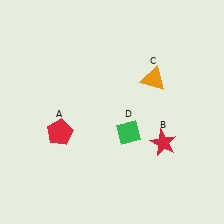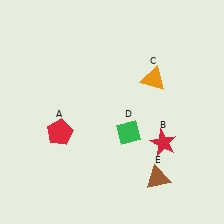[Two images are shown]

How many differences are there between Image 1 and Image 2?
There is 1 difference between the two images.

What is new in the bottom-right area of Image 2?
A brown triangle (E) was added in the bottom-right area of Image 2.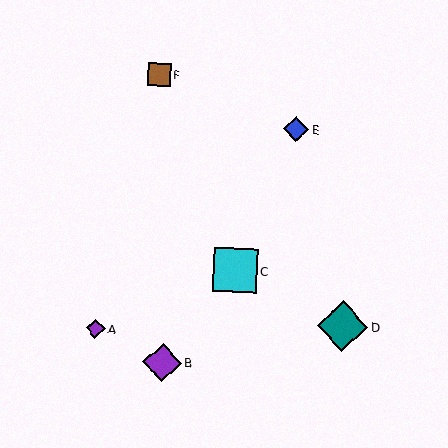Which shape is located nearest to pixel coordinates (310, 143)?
The blue diamond (labeled E) at (296, 129) is nearest to that location.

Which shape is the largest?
The teal diamond (labeled D) is the largest.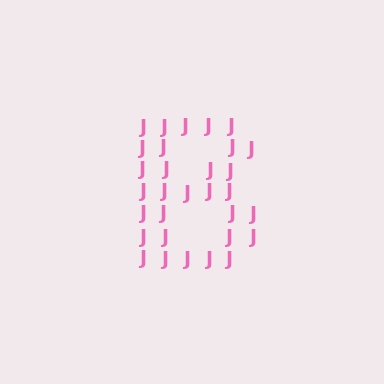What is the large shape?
The large shape is the letter B.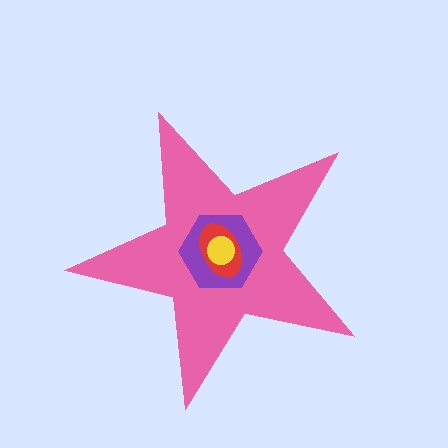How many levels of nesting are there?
4.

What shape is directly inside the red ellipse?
The yellow circle.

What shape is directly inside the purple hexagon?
The red ellipse.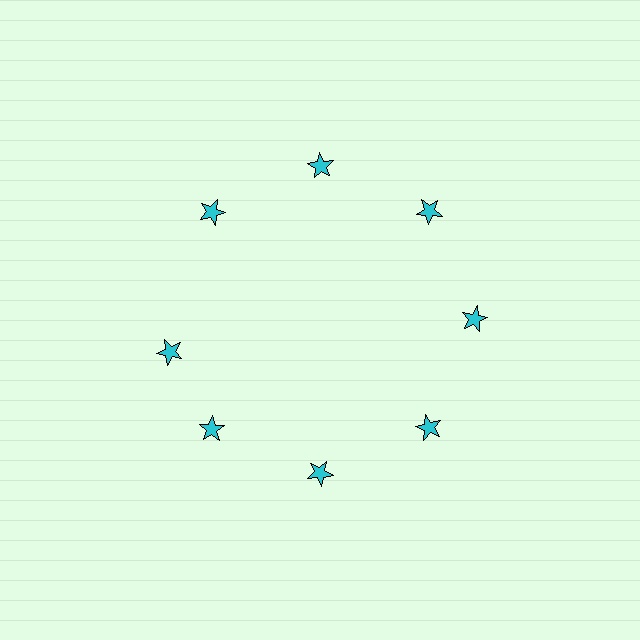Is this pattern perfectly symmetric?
No. The 8 cyan stars are arranged in a ring, but one element near the 9 o'clock position is rotated out of alignment along the ring, breaking the 8-fold rotational symmetry.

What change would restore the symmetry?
The symmetry would be restored by rotating it back into even spacing with its neighbors so that all 8 stars sit at equal angles and equal distance from the center.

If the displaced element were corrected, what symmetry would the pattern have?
It would have 8-fold rotational symmetry — the pattern would map onto itself every 45 degrees.